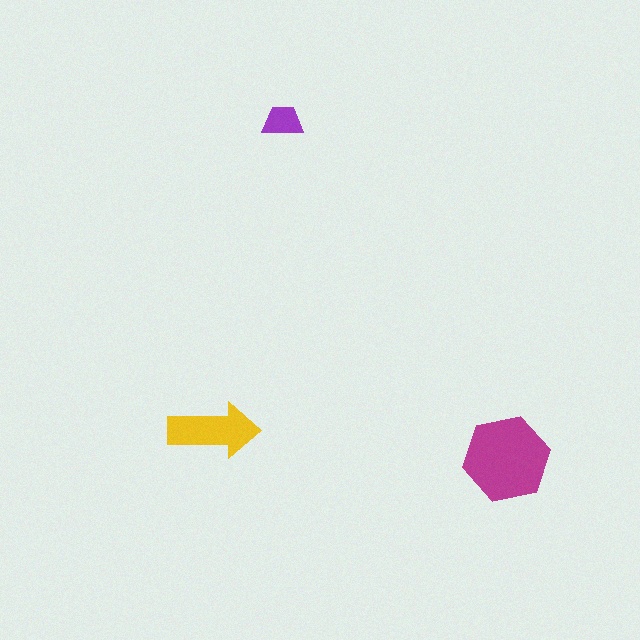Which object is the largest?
The magenta hexagon.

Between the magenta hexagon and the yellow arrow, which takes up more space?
The magenta hexagon.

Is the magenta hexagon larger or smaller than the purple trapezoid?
Larger.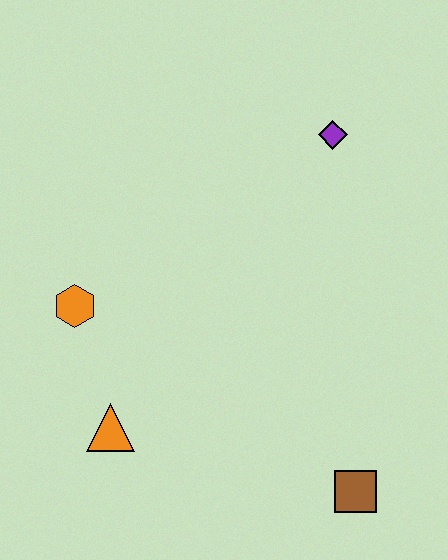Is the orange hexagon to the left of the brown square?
Yes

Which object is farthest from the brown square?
The purple diamond is farthest from the brown square.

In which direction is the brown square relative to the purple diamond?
The brown square is below the purple diamond.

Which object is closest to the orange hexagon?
The orange triangle is closest to the orange hexagon.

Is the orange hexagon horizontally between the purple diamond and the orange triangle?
No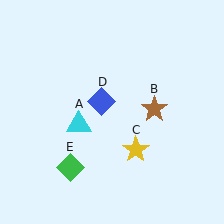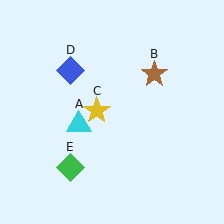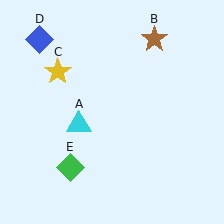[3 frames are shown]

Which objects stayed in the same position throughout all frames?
Cyan triangle (object A) and green diamond (object E) remained stationary.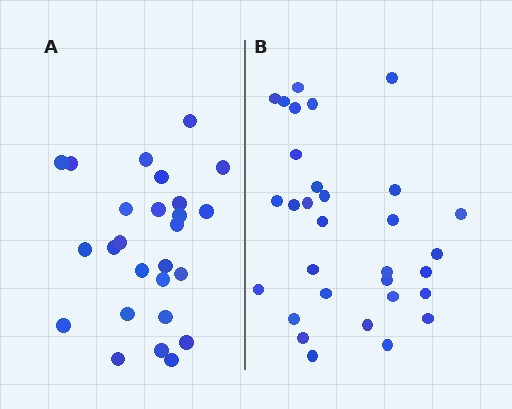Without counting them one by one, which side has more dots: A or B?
Region B (the right region) has more dots.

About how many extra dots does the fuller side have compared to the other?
Region B has about 5 more dots than region A.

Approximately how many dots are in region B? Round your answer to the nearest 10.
About 30 dots. (The exact count is 31, which rounds to 30.)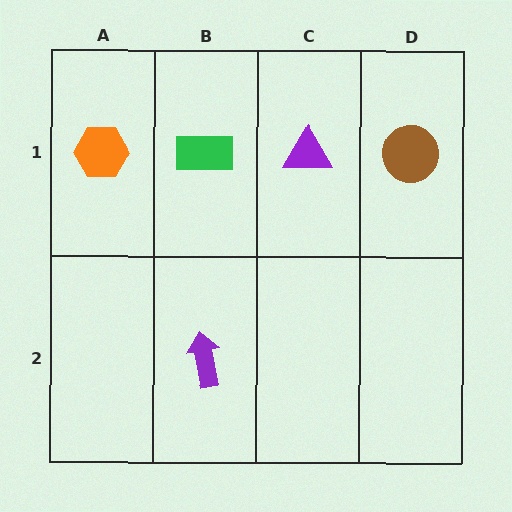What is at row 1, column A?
An orange hexagon.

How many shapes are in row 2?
1 shape.